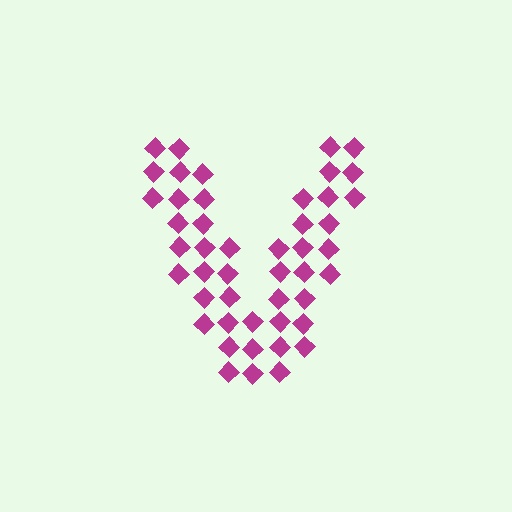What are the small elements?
The small elements are diamonds.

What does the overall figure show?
The overall figure shows the letter V.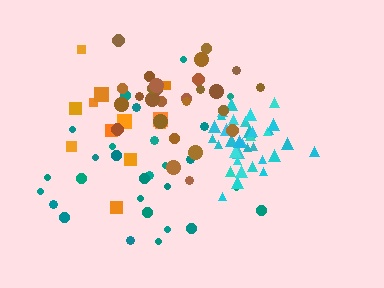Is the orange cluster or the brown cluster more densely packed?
Brown.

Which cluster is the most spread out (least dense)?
Teal.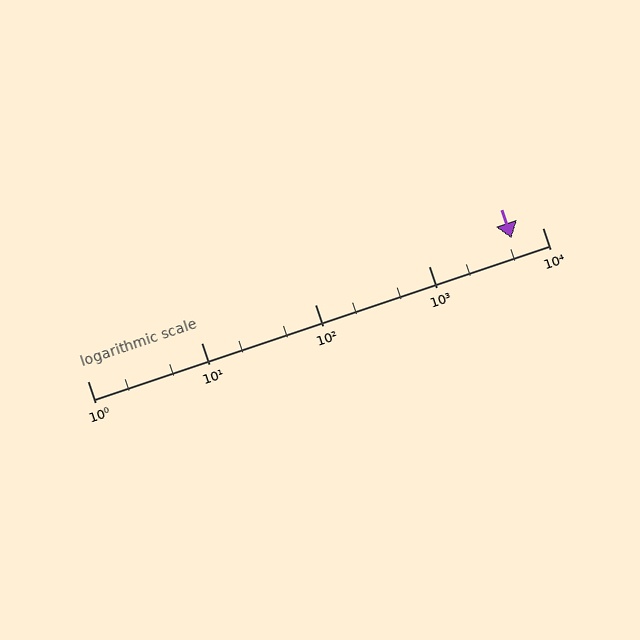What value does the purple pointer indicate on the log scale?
The pointer indicates approximately 5400.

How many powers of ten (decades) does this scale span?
The scale spans 4 decades, from 1 to 10000.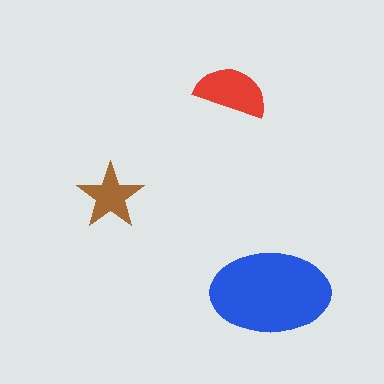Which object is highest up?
The red semicircle is topmost.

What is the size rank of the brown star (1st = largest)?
3rd.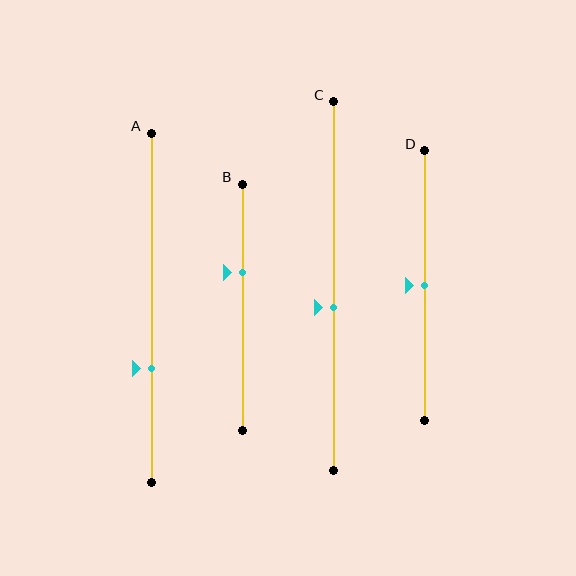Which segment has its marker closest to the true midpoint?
Segment D has its marker closest to the true midpoint.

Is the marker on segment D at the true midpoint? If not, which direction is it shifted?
Yes, the marker on segment D is at the true midpoint.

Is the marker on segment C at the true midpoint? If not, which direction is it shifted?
No, the marker on segment C is shifted downward by about 6% of the segment length.